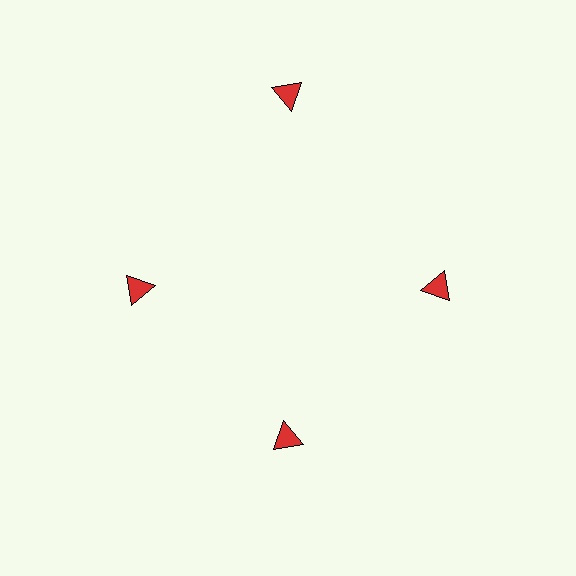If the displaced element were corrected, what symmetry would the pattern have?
It would have 4-fold rotational symmetry — the pattern would map onto itself every 90 degrees.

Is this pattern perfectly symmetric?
No. The 4 red triangles are arranged in a ring, but one element near the 12 o'clock position is pushed outward from the center, breaking the 4-fold rotational symmetry.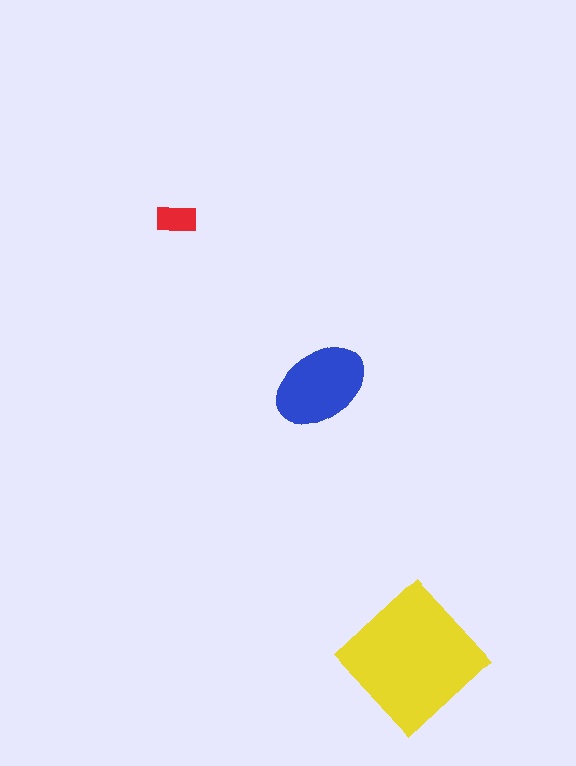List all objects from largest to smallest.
The yellow diamond, the blue ellipse, the red rectangle.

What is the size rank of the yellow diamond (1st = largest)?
1st.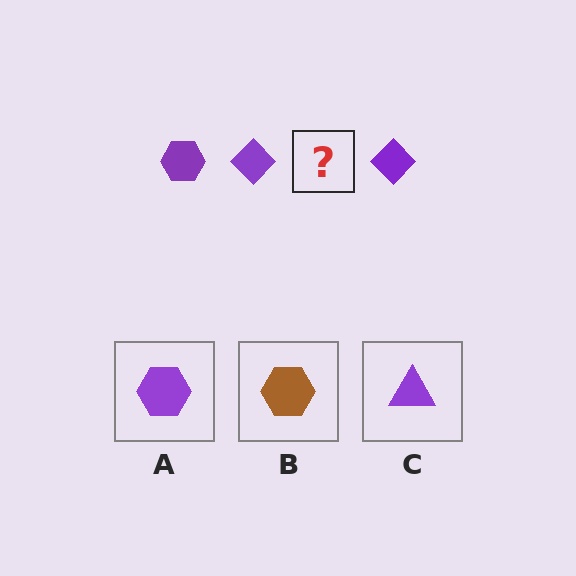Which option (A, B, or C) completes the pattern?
A.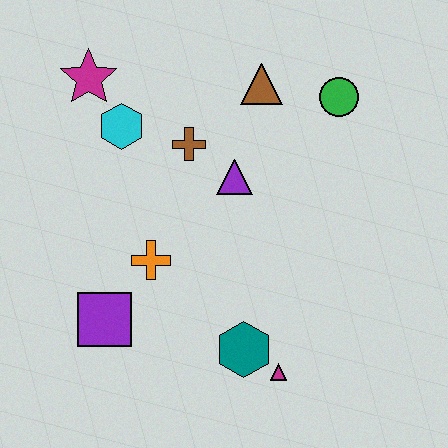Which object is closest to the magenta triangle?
The teal hexagon is closest to the magenta triangle.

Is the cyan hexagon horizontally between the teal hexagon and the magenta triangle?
No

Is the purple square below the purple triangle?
Yes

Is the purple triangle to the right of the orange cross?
Yes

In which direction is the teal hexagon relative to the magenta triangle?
The teal hexagon is to the left of the magenta triangle.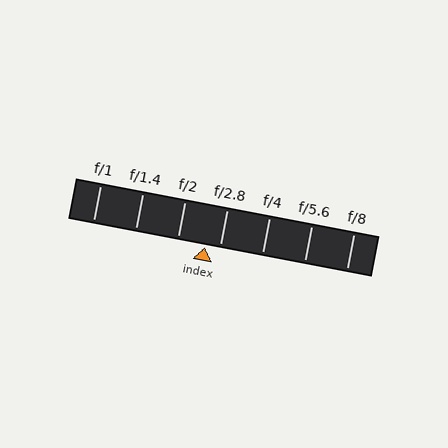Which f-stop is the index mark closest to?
The index mark is closest to f/2.8.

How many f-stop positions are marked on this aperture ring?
There are 7 f-stop positions marked.